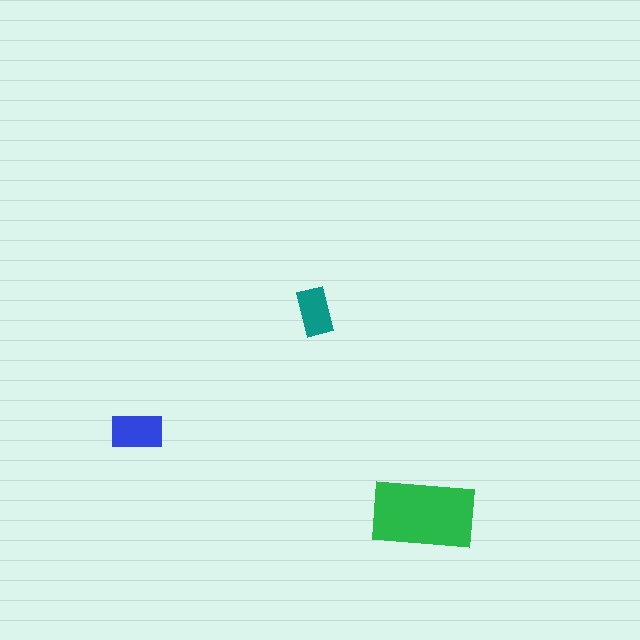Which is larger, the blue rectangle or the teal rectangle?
The blue one.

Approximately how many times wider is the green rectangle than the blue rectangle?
About 2 times wider.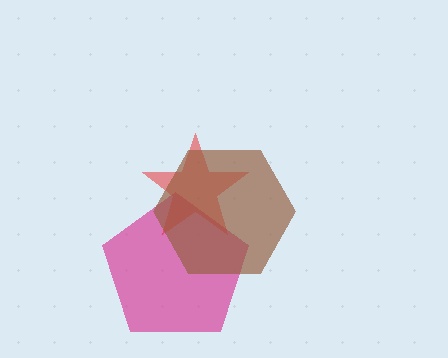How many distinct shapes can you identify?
There are 3 distinct shapes: a magenta pentagon, a red star, a brown hexagon.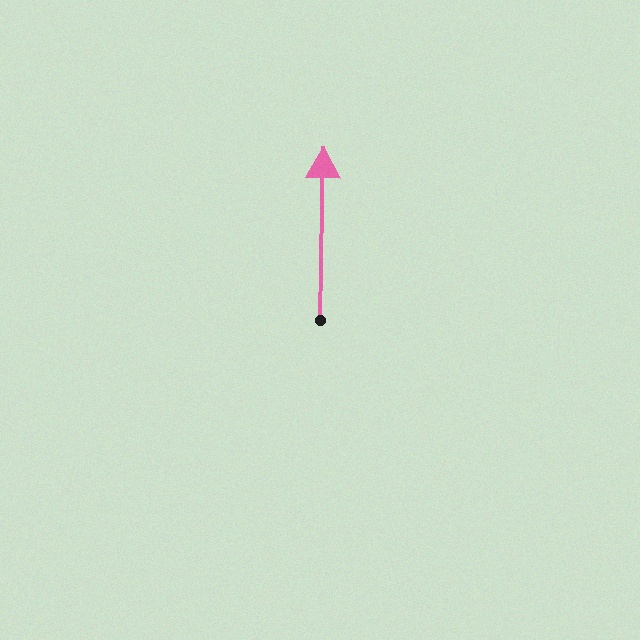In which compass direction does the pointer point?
North.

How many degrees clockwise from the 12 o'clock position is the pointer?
Approximately 1 degrees.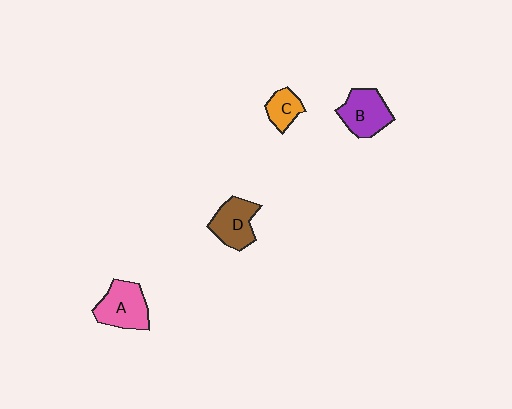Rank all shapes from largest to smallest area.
From largest to smallest: A (pink), B (purple), D (brown), C (orange).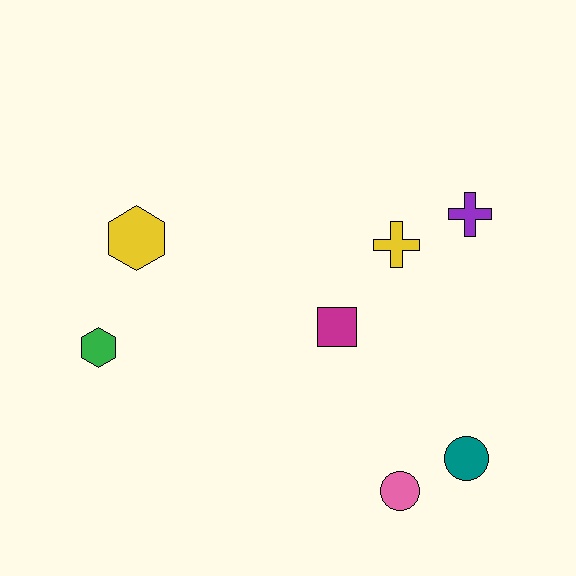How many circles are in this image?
There are 2 circles.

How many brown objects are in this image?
There are no brown objects.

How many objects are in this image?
There are 7 objects.